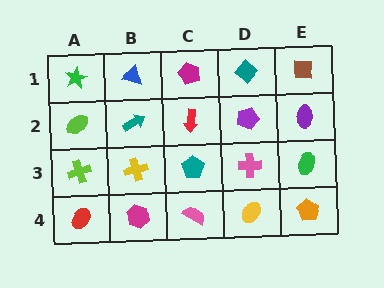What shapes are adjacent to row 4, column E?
A green ellipse (row 3, column E), a yellow ellipse (row 4, column D).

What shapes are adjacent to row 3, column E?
A purple ellipse (row 2, column E), an orange pentagon (row 4, column E), a pink cross (row 3, column D).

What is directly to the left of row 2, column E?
A purple pentagon.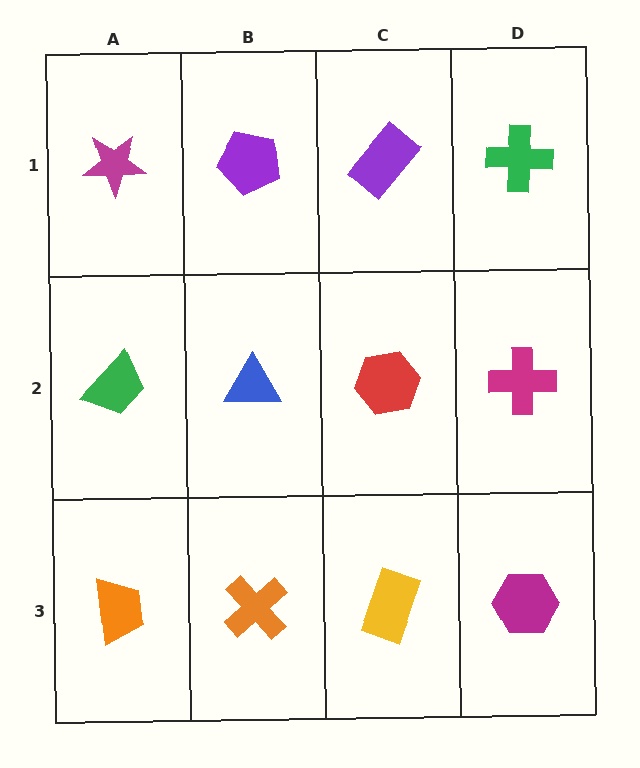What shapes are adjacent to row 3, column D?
A magenta cross (row 2, column D), a yellow rectangle (row 3, column C).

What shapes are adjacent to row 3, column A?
A green trapezoid (row 2, column A), an orange cross (row 3, column B).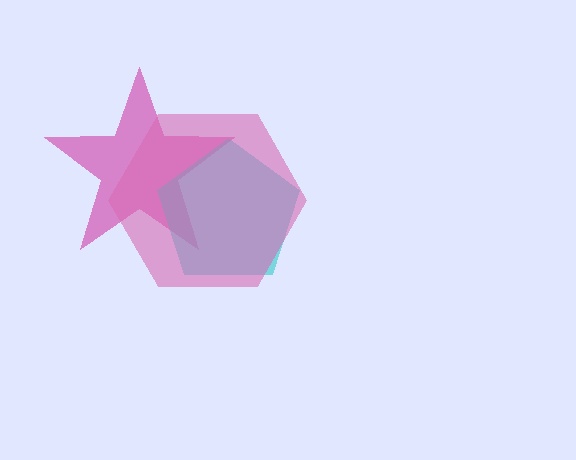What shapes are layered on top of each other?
The layered shapes are: a magenta star, a cyan pentagon, a pink hexagon.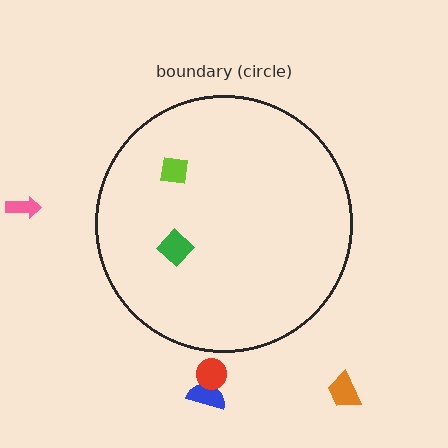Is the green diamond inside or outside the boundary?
Inside.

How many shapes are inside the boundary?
2 inside, 4 outside.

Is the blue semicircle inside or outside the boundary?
Outside.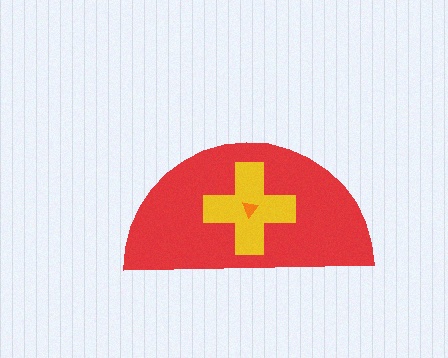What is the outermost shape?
The red semicircle.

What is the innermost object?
The orange triangle.